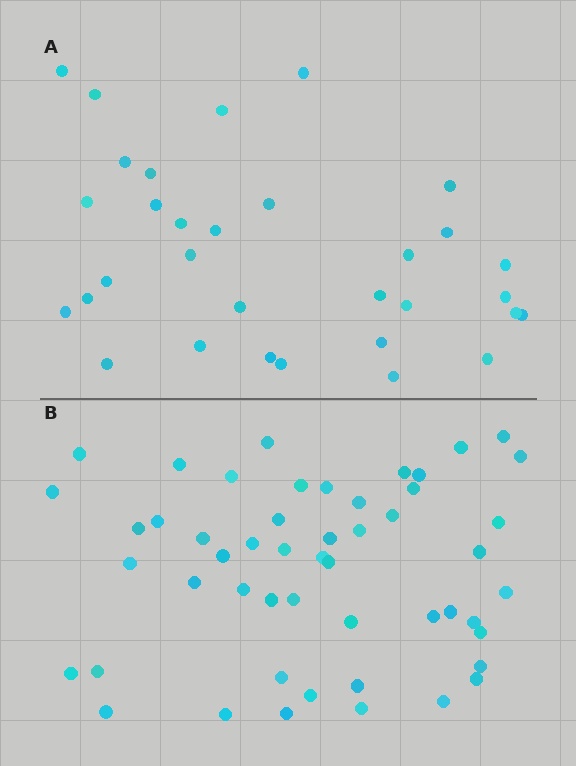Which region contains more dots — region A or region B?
Region B (the bottom region) has more dots.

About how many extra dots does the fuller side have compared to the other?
Region B has approximately 20 more dots than region A.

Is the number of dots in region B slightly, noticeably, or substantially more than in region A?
Region B has substantially more. The ratio is roughly 1.6 to 1.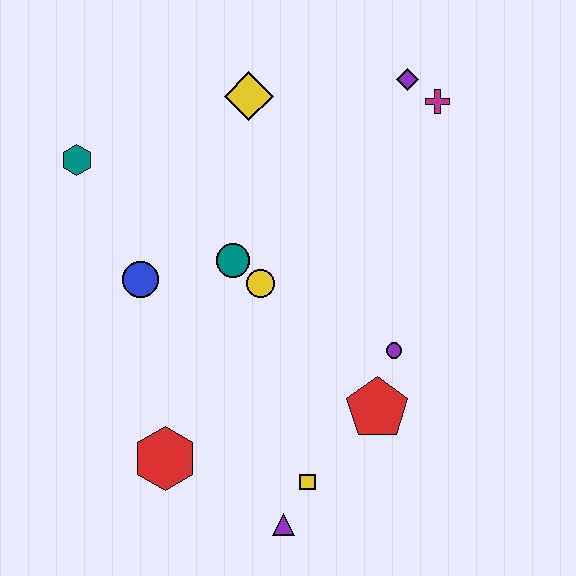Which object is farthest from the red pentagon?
The teal hexagon is farthest from the red pentagon.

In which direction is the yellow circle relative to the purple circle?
The yellow circle is to the left of the purple circle.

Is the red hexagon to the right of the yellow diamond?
No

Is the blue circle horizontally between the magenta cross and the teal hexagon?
Yes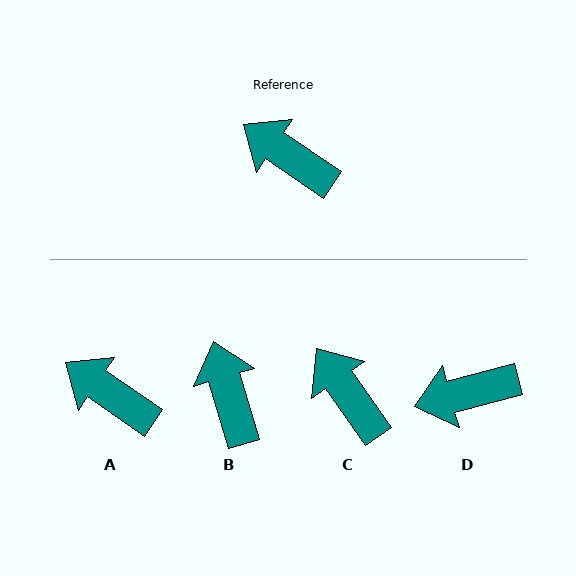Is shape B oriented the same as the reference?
No, it is off by about 39 degrees.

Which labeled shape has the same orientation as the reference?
A.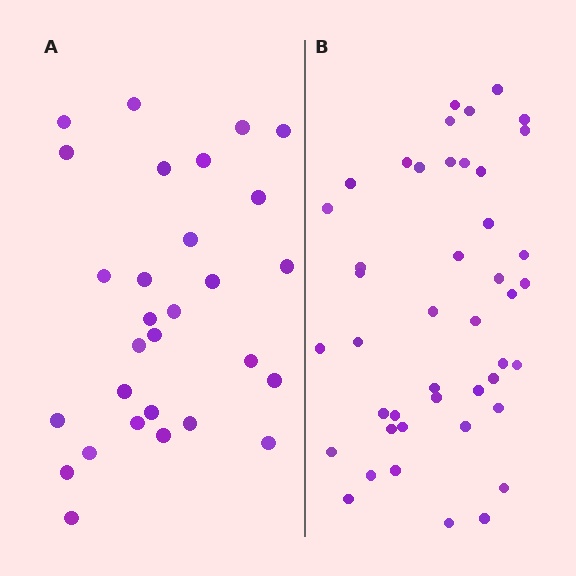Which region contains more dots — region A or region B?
Region B (the right region) has more dots.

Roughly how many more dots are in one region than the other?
Region B has approximately 15 more dots than region A.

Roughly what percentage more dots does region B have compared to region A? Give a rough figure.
About 50% more.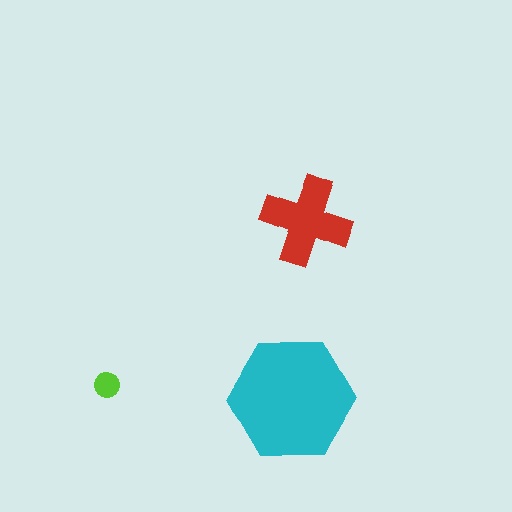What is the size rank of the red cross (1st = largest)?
2nd.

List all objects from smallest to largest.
The lime circle, the red cross, the cyan hexagon.